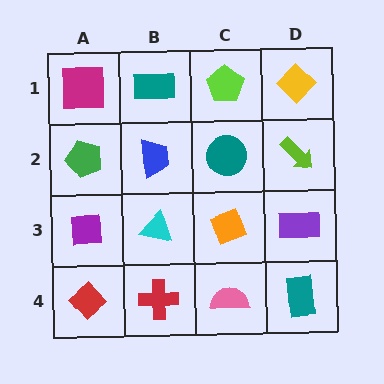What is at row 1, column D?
A yellow diamond.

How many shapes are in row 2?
4 shapes.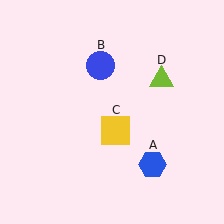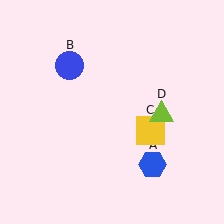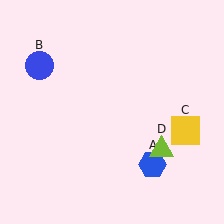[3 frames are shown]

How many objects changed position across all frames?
3 objects changed position: blue circle (object B), yellow square (object C), lime triangle (object D).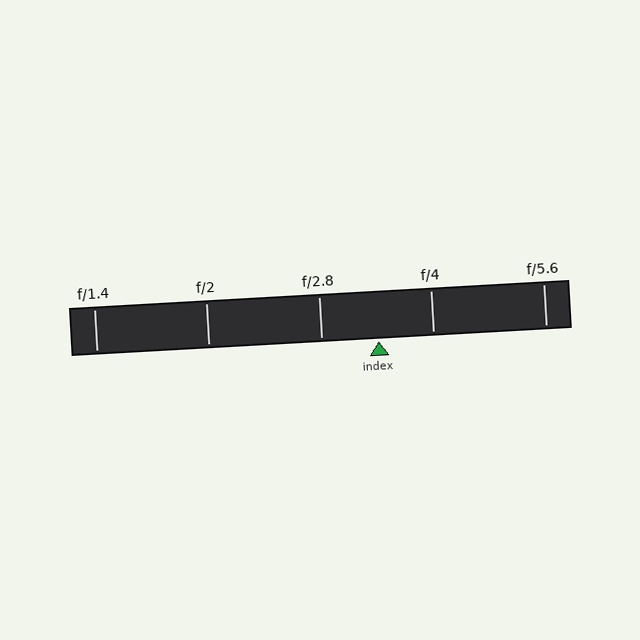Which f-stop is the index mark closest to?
The index mark is closest to f/4.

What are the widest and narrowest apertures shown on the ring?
The widest aperture shown is f/1.4 and the narrowest is f/5.6.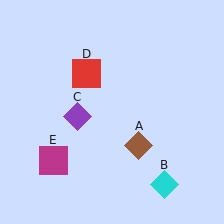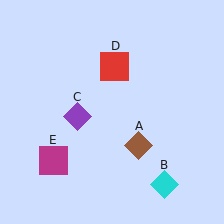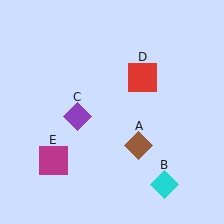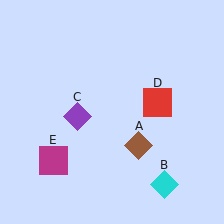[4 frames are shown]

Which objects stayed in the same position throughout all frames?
Brown diamond (object A) and cyan diamond (object B) and purple diamond (object C) and magenta square (object E) remained stationary.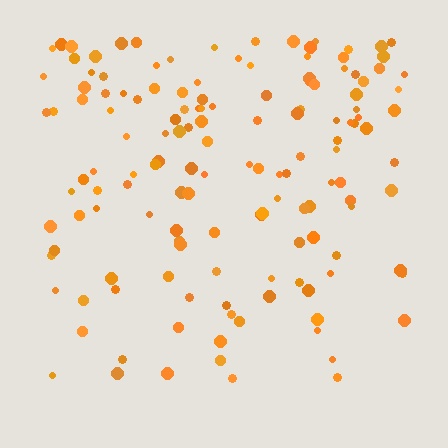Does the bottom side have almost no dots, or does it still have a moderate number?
Still a moderate number, just noticeably fewer than the top.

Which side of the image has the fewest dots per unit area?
The bottom.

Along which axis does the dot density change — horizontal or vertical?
Vertical.